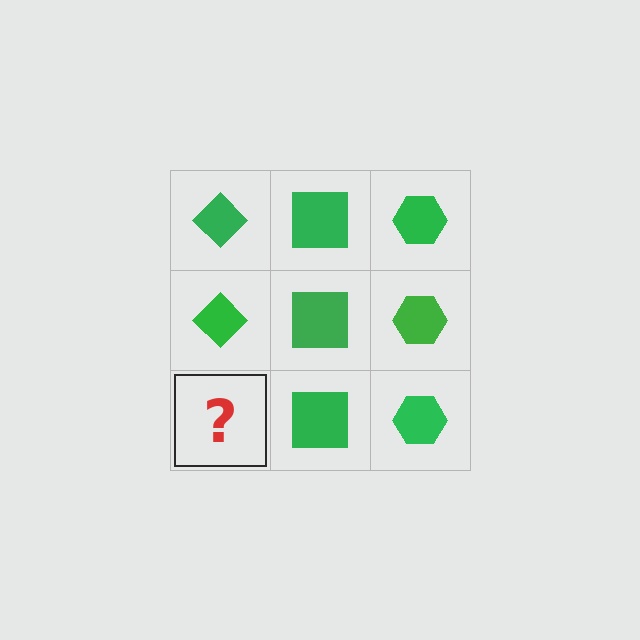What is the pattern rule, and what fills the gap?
The rule is that each column has a consistent shape. The gap should be filled with a green diamond.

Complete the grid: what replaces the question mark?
The question mark should be replaced with a green diamond.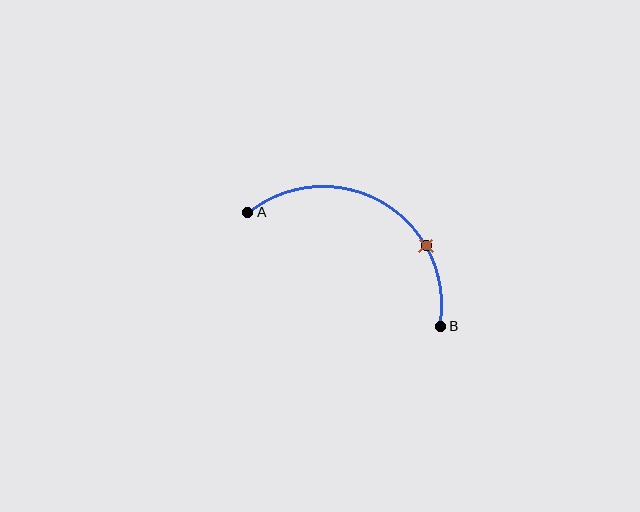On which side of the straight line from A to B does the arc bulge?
The arc bulges above the straight line connecting A and B.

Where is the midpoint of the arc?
The arc midpoint is the point on the curve farthest from the straight line joining A and B. It sits above that line.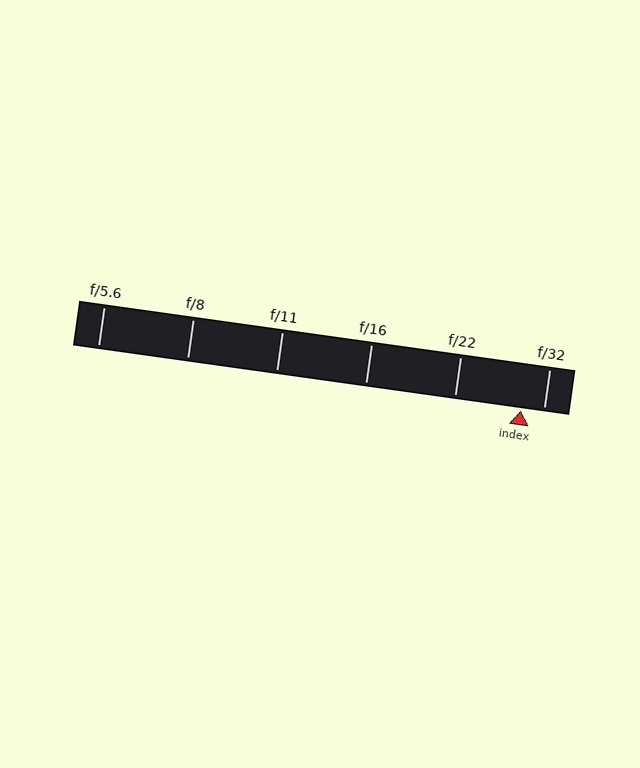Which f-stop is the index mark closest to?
The index mark is closest to f/32.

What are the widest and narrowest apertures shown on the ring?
The widest aperture shown is f/5.6 and the narrowest is f/32.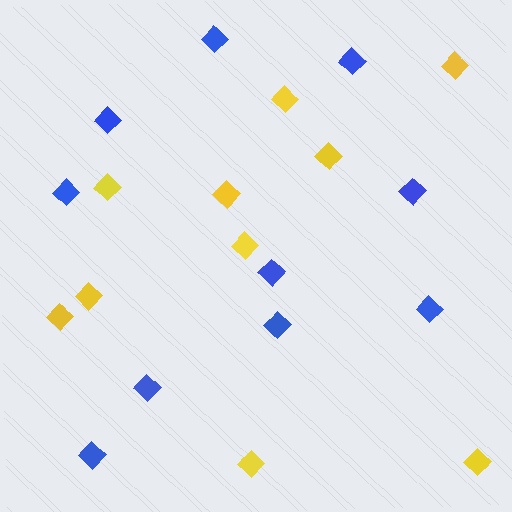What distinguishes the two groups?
There are 2 groups: one group of yellow diamonds (10) and one group of blue diamonds (10).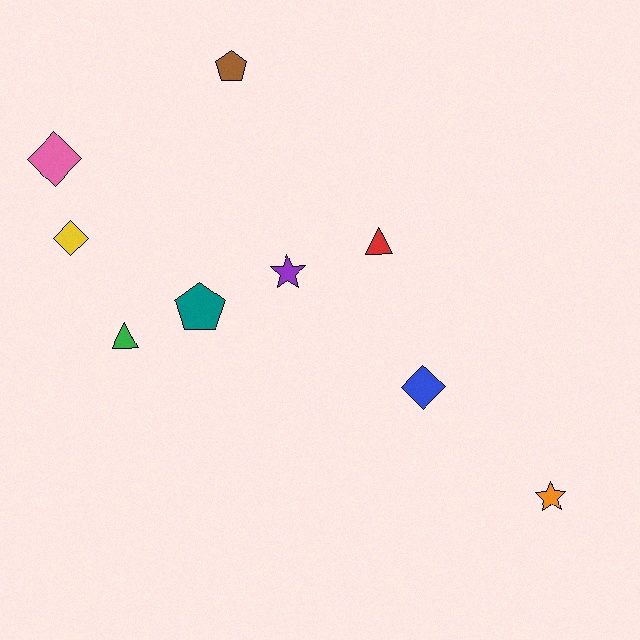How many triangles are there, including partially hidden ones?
There are 2 triangles.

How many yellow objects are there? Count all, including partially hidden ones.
There is 1 yellow object.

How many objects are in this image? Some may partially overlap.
There are 9 objects.